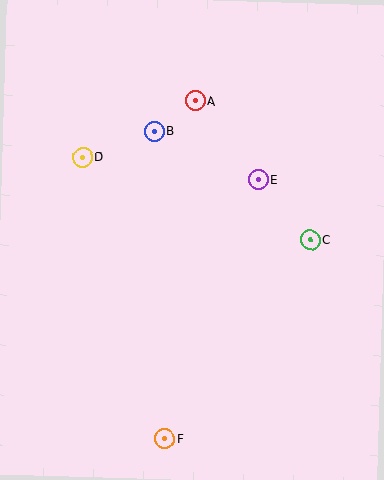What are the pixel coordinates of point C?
Point C is at (310, 239).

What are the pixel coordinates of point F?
Point F is at (165, 439).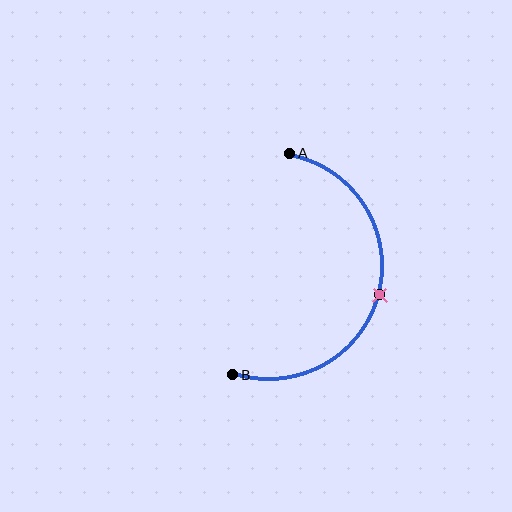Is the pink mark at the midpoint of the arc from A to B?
Yes. The pink mark lies on the arc at equal arc-length from both A and B — it is the arc midpoint.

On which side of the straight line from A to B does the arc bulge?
The arc bulges to the right of the straight line connecting A and B.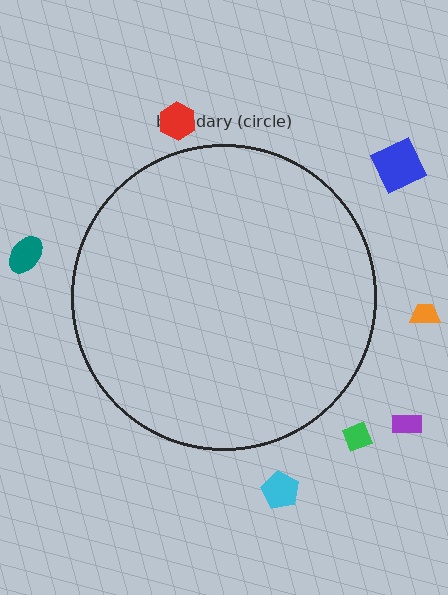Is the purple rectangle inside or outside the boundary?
Outside.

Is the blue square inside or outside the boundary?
Outside.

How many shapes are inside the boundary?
0 inside, 7 outside.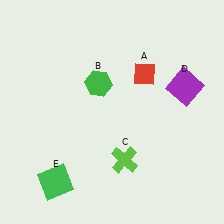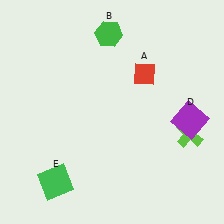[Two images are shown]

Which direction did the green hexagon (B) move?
The green hexagon (B) moved up.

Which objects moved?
The objects that moved are: the green hexagon (B), the lime cross (C), the purple square (D).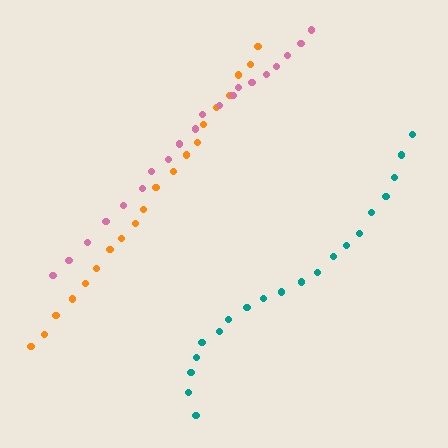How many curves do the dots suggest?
There are 3 distinct paths.